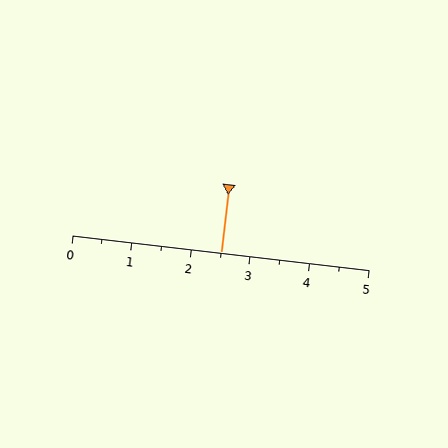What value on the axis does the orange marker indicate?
The marker indicates approximately 2.5.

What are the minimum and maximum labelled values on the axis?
The axis runs from 0 to 5.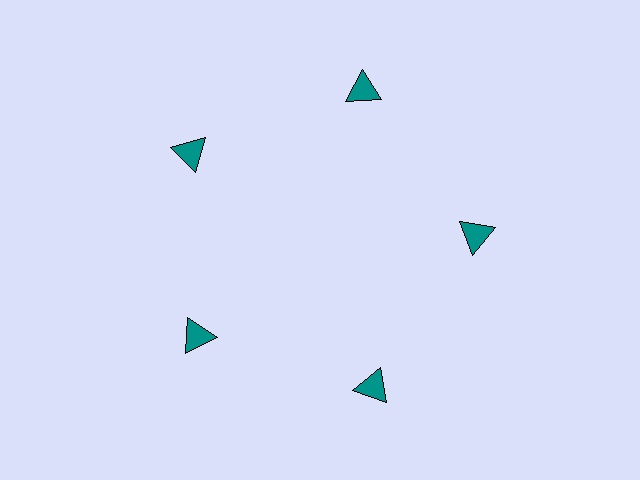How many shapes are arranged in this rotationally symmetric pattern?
There are 5 shapes, arranged in 5 groups of 1.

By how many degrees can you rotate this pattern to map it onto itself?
The pattern maps onto itself every 72 degrees of rotation.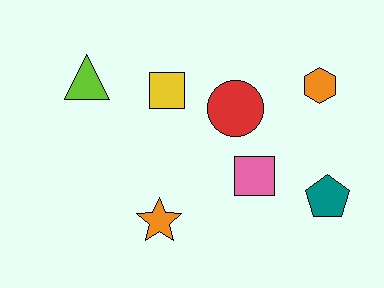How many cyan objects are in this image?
There are no cyan objects.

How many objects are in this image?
There are 7 objects.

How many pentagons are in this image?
There is 1 pentagon.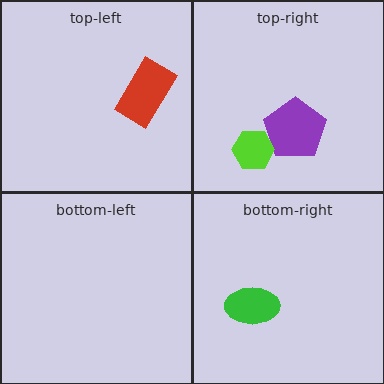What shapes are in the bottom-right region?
The green ellipse.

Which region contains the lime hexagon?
The top-right region.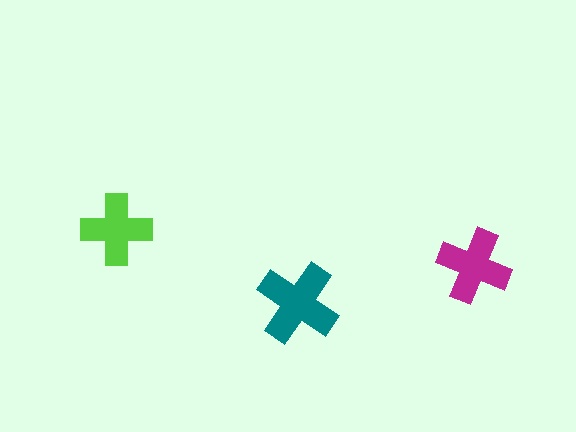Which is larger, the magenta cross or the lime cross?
The magenta one.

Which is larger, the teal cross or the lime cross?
The teal one.